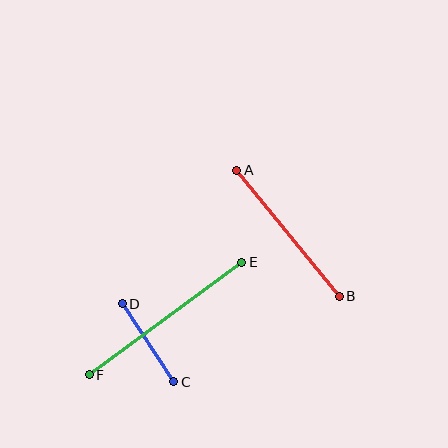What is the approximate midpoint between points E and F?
The midpoint is at approximately (165, 319) pixels.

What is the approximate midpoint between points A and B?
The midpoint is at approximately (288, 233) pixels.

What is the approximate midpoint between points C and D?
The midpoint is at approximately (148, 343) pixels.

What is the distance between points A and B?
The distance is approximately 163 pixels.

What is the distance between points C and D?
The distance is approximately 93 pixels.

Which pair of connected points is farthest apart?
Points E and F are farthest apart.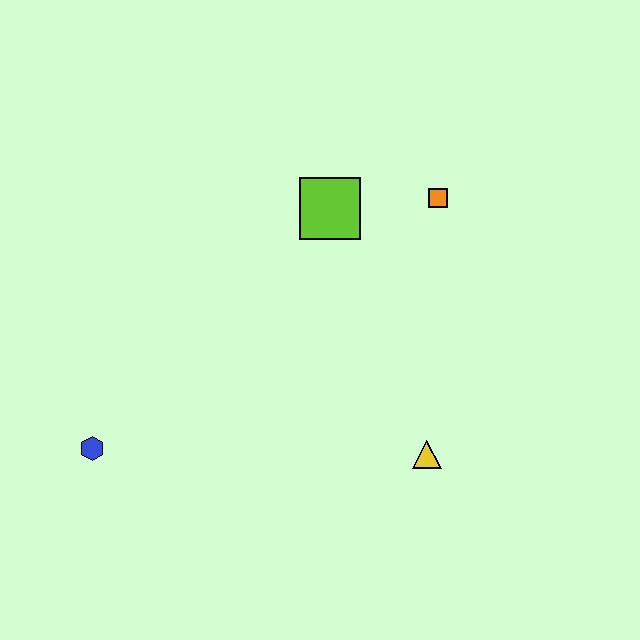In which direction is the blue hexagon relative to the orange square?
The blue hexagon is to the left of the orange square.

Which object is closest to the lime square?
The orange square is closest to the lime square.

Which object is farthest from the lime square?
The blue hexagon is farthest from the lime square.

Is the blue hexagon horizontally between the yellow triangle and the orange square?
No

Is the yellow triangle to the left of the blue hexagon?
No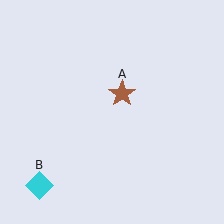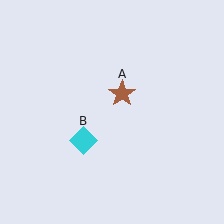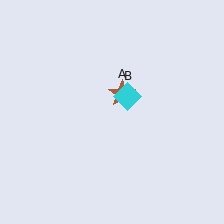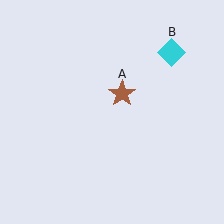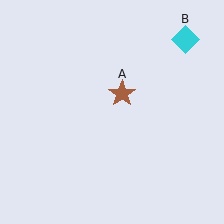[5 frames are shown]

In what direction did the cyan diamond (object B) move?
The cyan diamond (object B) moved up and to the right.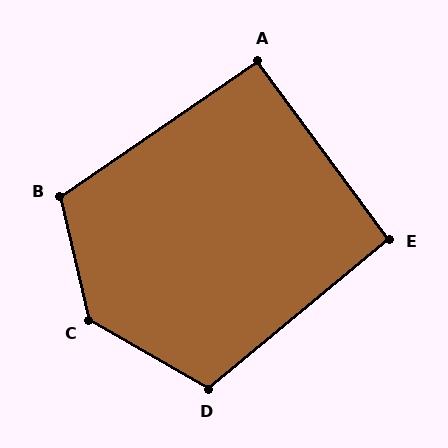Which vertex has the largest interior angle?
C, at approximately 133 degrees.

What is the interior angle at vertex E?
Approximately 93 degrees (approximately right).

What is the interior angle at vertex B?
Approximately 111 degrees (obtuse).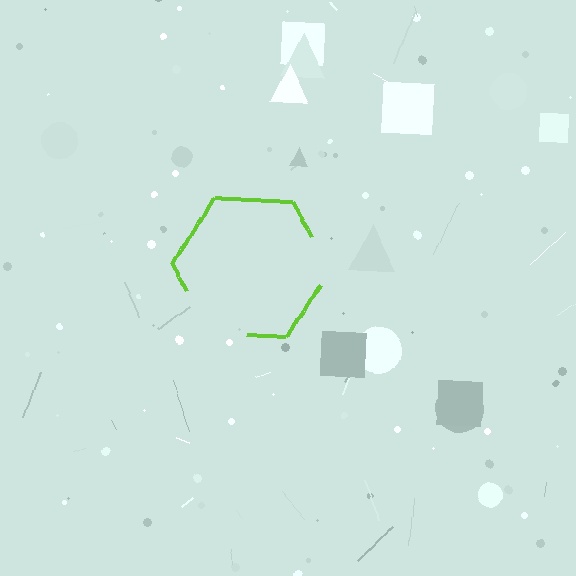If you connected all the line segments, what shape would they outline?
They would outline a hexagon.